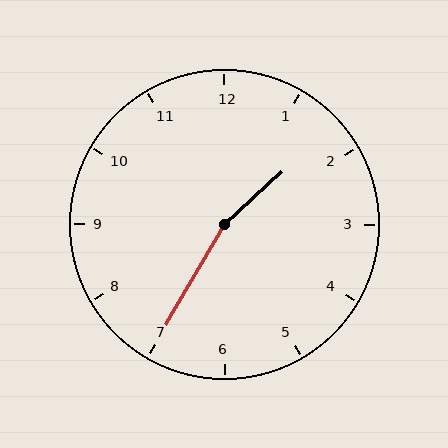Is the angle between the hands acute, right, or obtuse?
It is obtuse.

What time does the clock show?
1:35.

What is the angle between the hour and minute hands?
Approximately 162 degrees.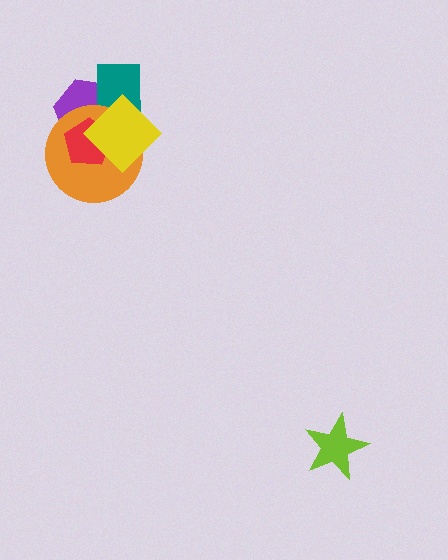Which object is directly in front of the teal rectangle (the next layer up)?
The orange circle is directly in front of the teal rectangle.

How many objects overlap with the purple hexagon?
4 objects overlap with the purple hexagon.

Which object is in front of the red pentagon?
The yellow diamond is in front of the red pentagon.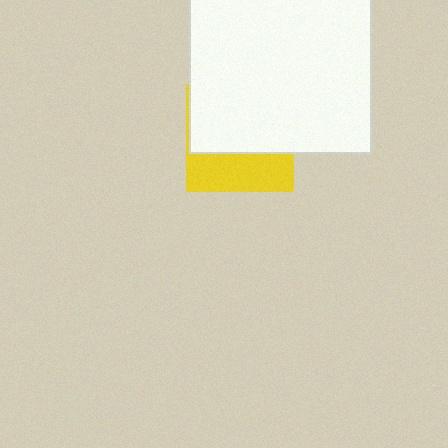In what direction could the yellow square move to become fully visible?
The yellow square could move down. That would shift it out from behind the white square entirely.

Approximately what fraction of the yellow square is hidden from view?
Roughly 62% of the yellow square is hidden behind the white square.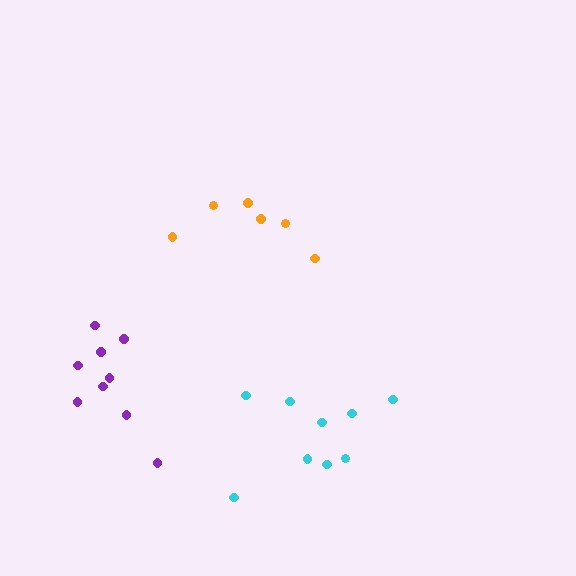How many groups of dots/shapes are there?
There are 3 groups.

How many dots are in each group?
Group 1: 9 dots, Group 2: 6 dots, Group 3: 9 dots (24 total).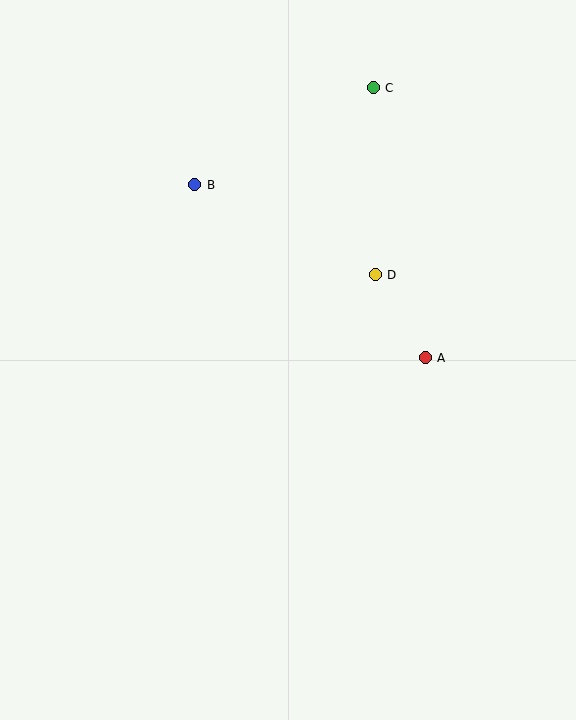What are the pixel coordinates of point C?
Point C is at (373, 88).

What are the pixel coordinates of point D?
Point D is at (375, 275).